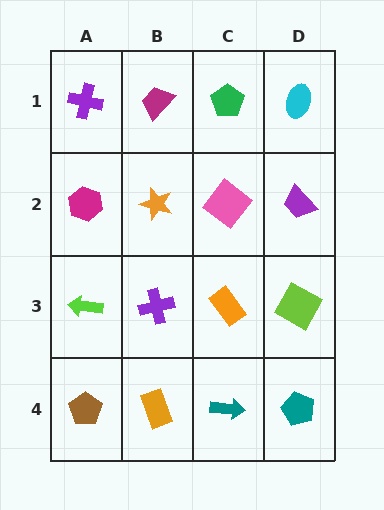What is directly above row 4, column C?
An orange rectangle.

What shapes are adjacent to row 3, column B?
An orange star (row 2, column B), an orange rectangle (row 4, column B), a lime arrow (row 3, column A), an orange rectangle (row 3, column C).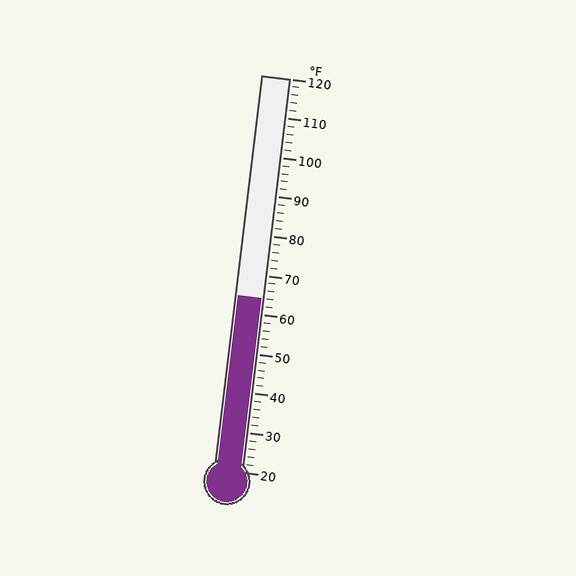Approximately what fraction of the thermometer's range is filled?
The thermometer is filled to approximately 45% of its range.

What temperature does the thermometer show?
The thermometer shows approximately 64°F.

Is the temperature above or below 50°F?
The temperature is above 50°F.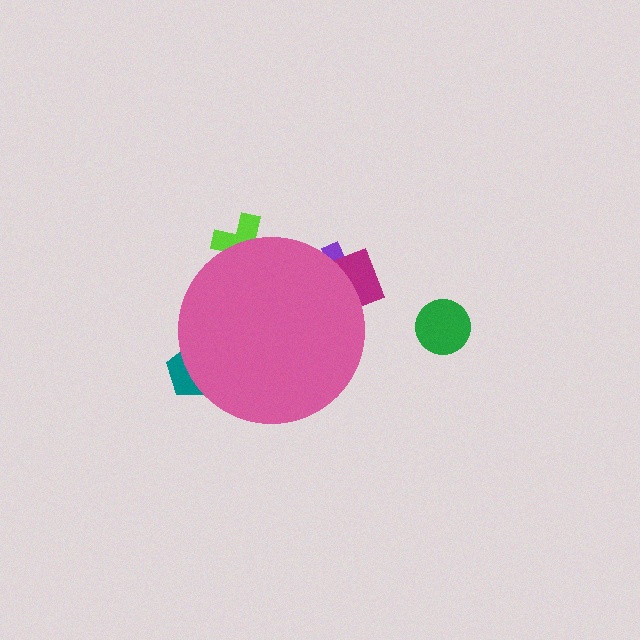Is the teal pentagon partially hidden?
Yes, the teal pentagon is partially hidden behind the pink circle.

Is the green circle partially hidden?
No, the green circle is fully visible.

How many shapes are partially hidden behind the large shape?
4 shapes are partially hidden.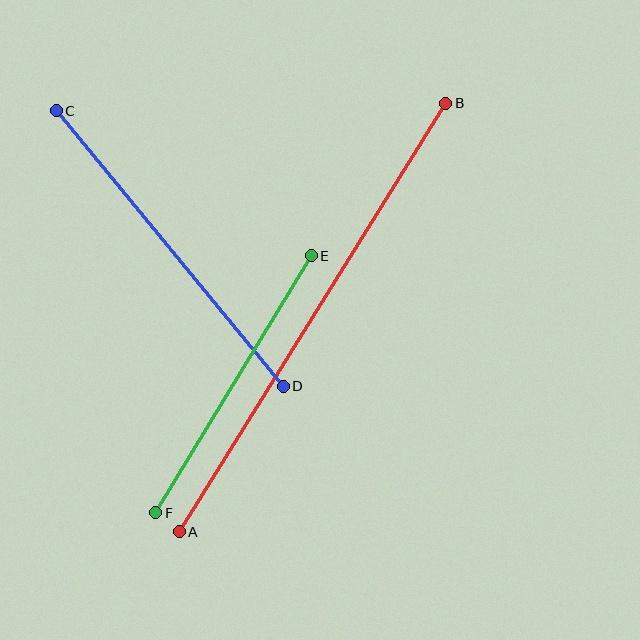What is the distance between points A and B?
The distance is approximately 504 pixels.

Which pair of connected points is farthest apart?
Points A and B are farthest apart.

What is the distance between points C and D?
The distance is approximately 357 pixels.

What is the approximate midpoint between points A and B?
The midpoint is at approximately (312, 318) pixels.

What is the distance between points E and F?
The distance is approximately 300 pixels.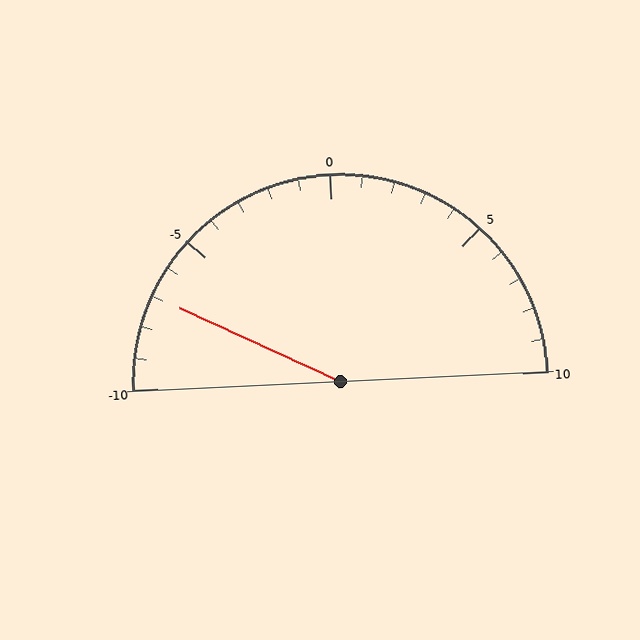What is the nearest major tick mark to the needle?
The nearest major tick mark is -5.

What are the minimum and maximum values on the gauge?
The gauge ranges from -10 to 10.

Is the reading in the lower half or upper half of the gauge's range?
The reading is in the lower half of the range (-10 to 10).